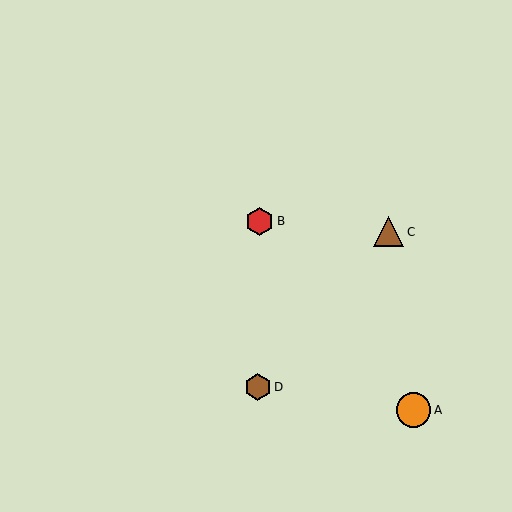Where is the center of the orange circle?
The center of the orange circle is at (414, 410).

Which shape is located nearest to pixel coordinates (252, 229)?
The red hexagon (labeled B) at (260, 221) is nearest to that location.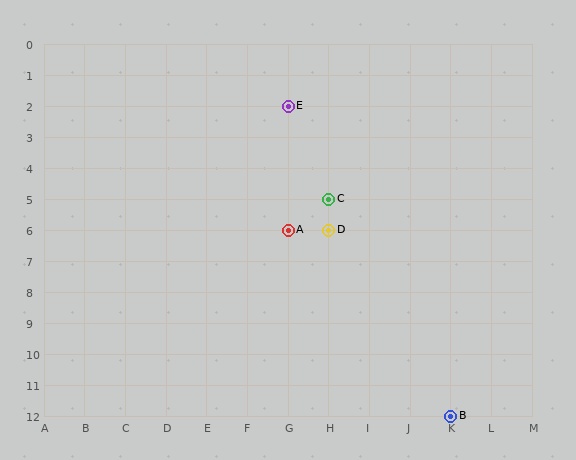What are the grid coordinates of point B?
Point B is at grid coordinates (K, 12).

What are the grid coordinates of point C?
Point C is at grid coordinates (H, 5).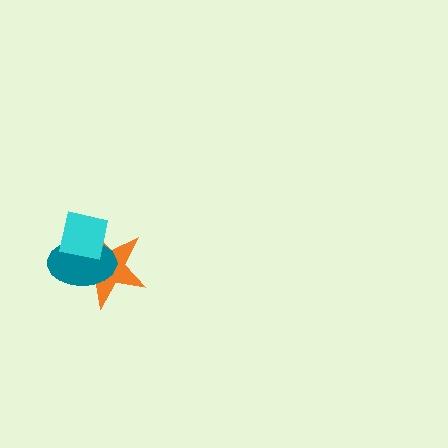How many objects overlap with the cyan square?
2 objects overlap with the cyan square.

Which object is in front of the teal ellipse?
The cyan square is in front of the teal ellipse.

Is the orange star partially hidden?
Yes, it is partially covered by another shape.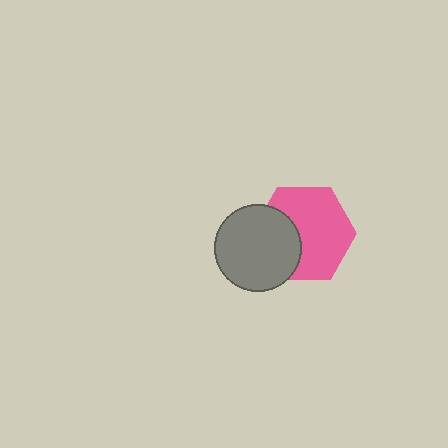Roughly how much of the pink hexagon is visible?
Most of it is visible (roughly 66%).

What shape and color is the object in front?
The object in front is a gray circle.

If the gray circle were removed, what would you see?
You would see the complete pink hexagon.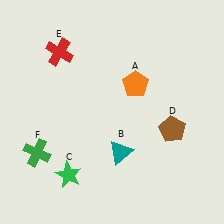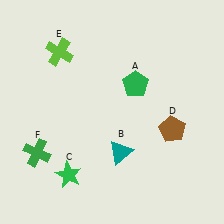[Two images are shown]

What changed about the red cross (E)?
In Image 1, E is red. In Image 2, it changed to lime.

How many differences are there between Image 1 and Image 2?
There are 2 differences between the two images.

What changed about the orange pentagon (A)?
In Image 1, A is orange. In Image 2, it changed to green.